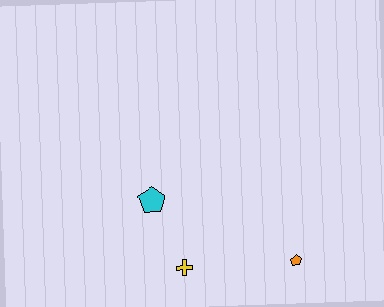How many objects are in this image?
There are 3 objects.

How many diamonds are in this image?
There are no diamonds.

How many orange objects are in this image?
There is 1 orange object.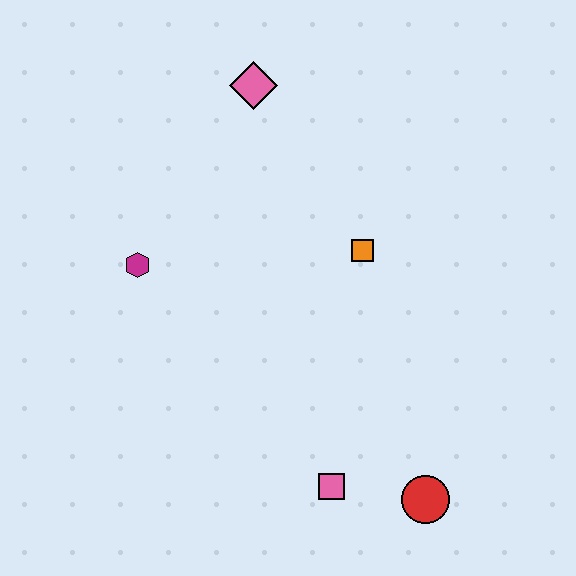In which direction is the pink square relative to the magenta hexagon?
The pink square is below the magenta hexagon.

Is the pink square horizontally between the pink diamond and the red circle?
Yes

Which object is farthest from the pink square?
The pink diamond is farthest from the pink square.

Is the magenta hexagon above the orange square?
No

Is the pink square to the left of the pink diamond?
No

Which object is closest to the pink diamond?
The orange square is closest to the pink diamond.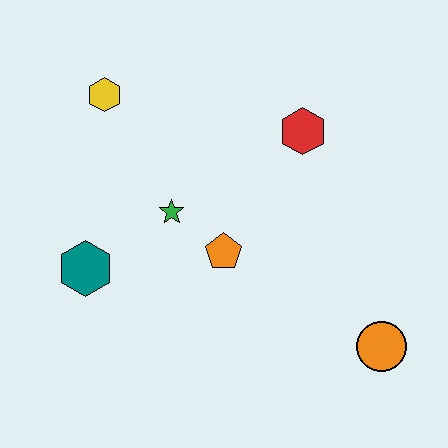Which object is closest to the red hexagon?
The orange pentagon is closest to the red hexagon.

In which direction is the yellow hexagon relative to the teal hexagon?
The yellow hexagon is above the teal hexagon.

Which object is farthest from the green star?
The orange circle is farthest from the green star.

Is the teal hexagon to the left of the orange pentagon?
Yes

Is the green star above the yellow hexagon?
No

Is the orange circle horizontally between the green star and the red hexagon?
No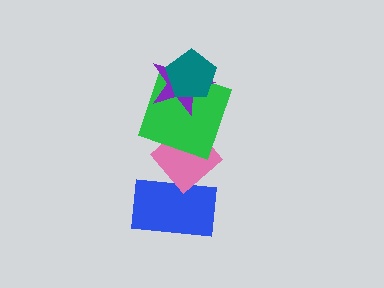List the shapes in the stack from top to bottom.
From top to bottom: the teal pentagon, the purple star, the green square, the pink diamond, the blue rectangle.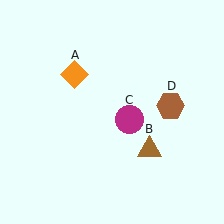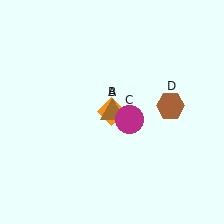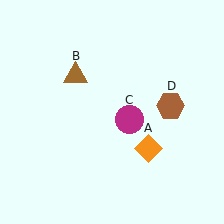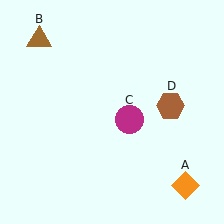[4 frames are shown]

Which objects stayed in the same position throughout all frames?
Magenta circle (object C) and brown hexagon (object D) remained stationary.